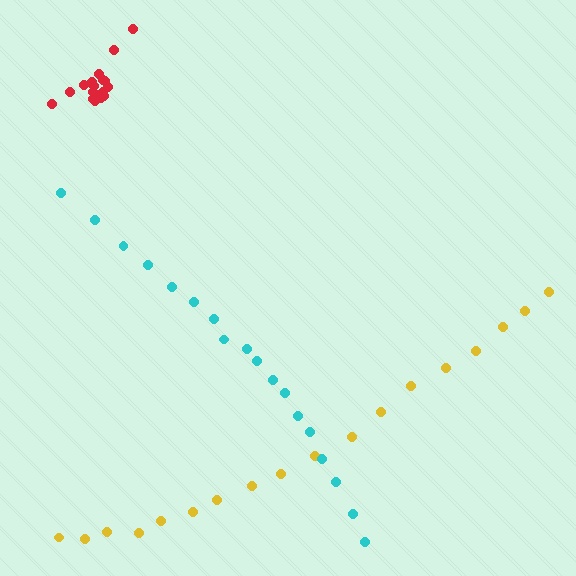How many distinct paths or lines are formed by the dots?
There are 3 distinct paths.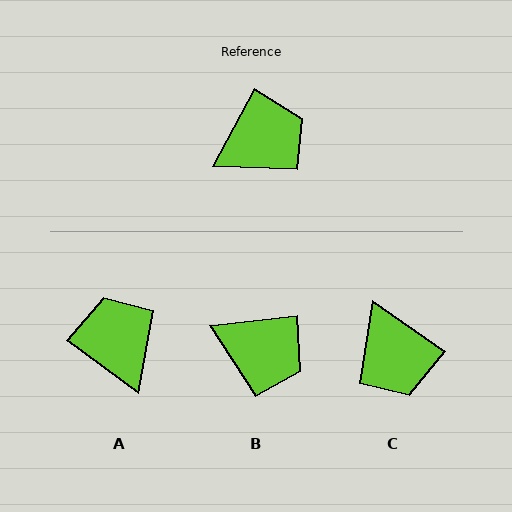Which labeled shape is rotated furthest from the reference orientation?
C, about 97 degrees away.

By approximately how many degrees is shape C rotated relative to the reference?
Approximately 97 degrees clockwise.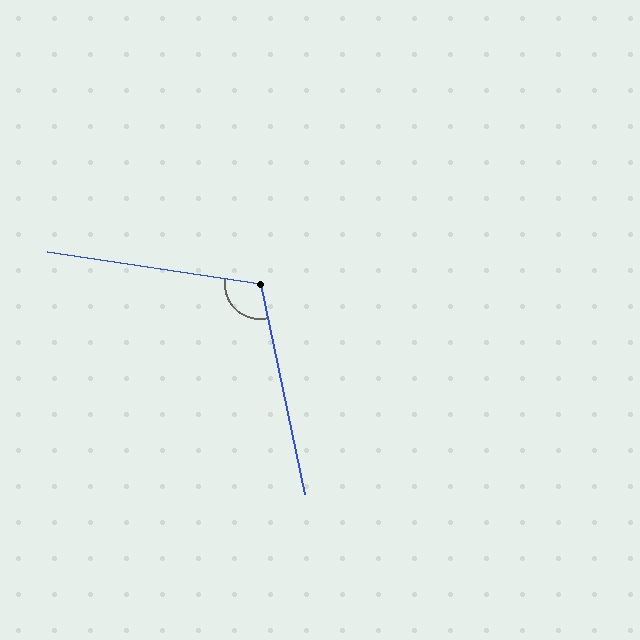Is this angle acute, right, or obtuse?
It is obtuse.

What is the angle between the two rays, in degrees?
Approximately 111 degrees.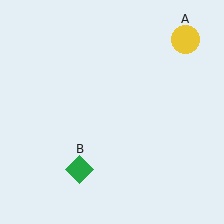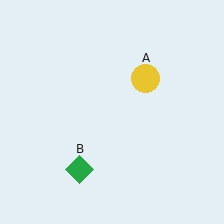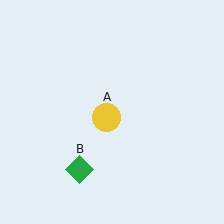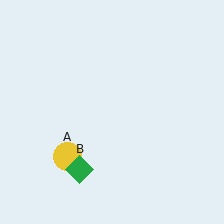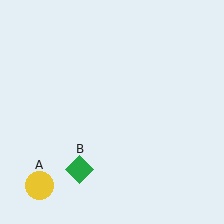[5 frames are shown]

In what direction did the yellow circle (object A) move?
The yellow circle (object A) moved down and to the left.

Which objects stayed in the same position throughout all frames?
Green diamond (object B) remained stationary.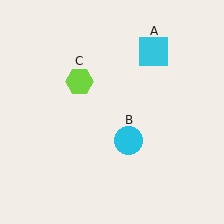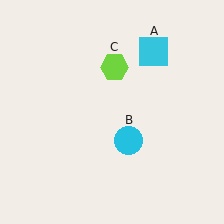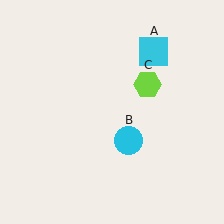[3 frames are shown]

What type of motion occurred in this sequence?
The lime hexagon (object C) rotated clockwise around the center of the scene.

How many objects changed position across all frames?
1 object changed position: lime hexagon (object C).